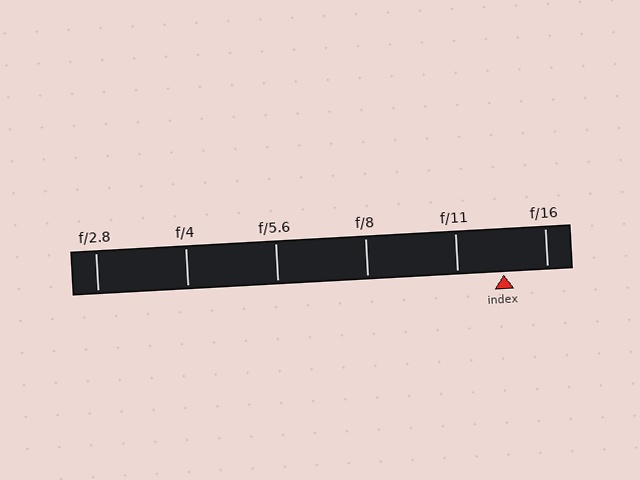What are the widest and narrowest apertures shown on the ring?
The widest aperture shown is f/2.8 and the narrowest is f/16.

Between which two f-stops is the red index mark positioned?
The index mark is between f/11 and f/16.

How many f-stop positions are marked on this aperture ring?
There are 6 f-stop positions marked.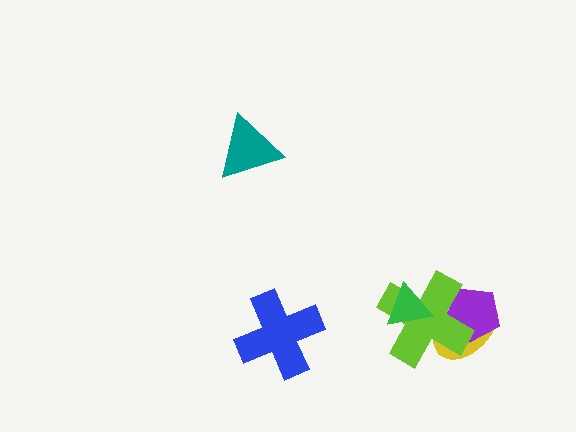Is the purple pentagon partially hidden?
Yes, it is partially covered by another shape.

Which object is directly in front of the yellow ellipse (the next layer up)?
The purple pentagon is directly in front of the yellow ellipse.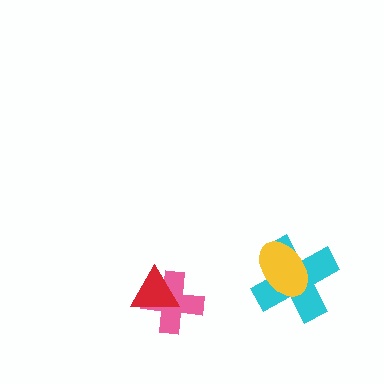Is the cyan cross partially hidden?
Yes, it is partially covered by another shape.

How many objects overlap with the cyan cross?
1 object overlaps with the cyan cross.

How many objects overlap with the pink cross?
1 object overlaps with the pink cross.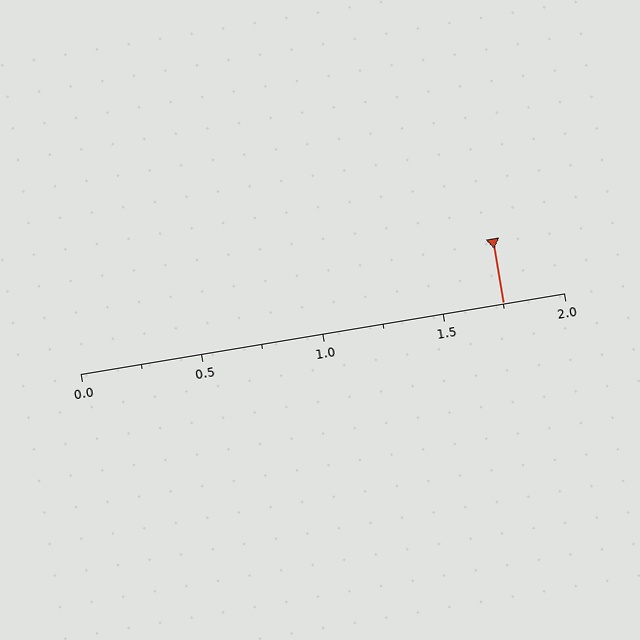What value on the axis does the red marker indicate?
The marker indicates approximately 1.75.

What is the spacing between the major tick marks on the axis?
The major ticks are spaced 0.5 apart.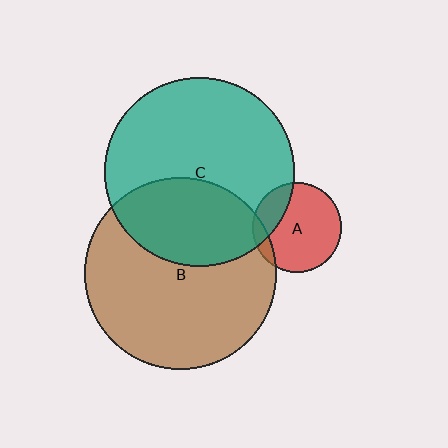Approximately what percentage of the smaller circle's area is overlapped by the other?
Approximately 35%.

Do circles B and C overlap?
Yes.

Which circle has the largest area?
Circle B (brown).